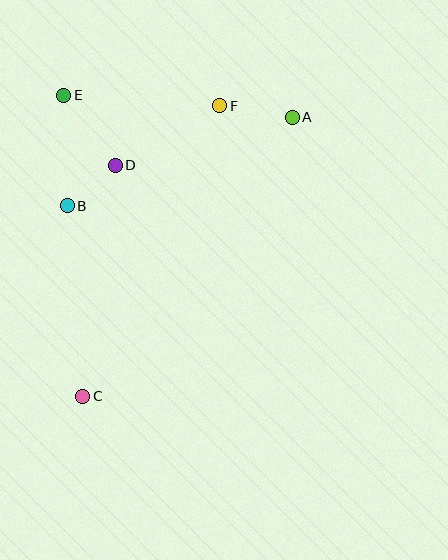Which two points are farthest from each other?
Points A and C are farthest from each other.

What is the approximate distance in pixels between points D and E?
The distance between D and E is approximately 87 pixels.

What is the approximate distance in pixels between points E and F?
The distance between E and F is approximately 157 pixels.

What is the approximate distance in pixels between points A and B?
The distance between A and B is approximately 242 pixels.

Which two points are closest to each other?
Points B and D are closest to each other.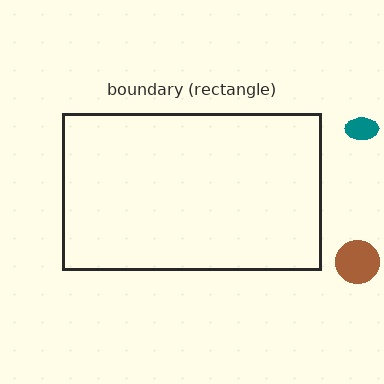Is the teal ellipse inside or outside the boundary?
Outside.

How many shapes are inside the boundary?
0 inside, 2 outside.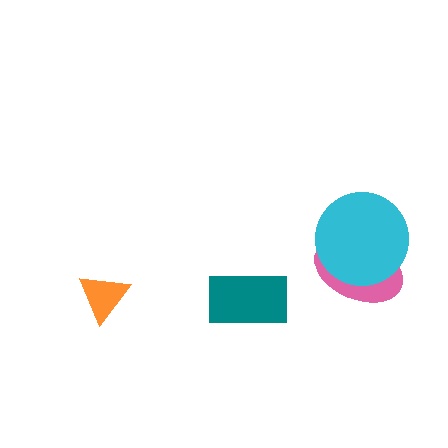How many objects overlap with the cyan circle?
1 object overlaps with the cyan circle.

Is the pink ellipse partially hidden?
Yes, it is partially covered by another shape.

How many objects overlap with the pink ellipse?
1 object overlaps with the pink ellipse.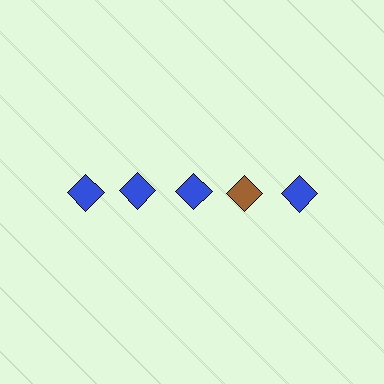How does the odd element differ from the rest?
It has a different color: brown instead of blue.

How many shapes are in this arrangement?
There are 5 shapes arranged in a grid pattern.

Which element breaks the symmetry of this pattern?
The brown diamond in the top row, second from right column breaks the symmetry. All other shapes are blue diamonds.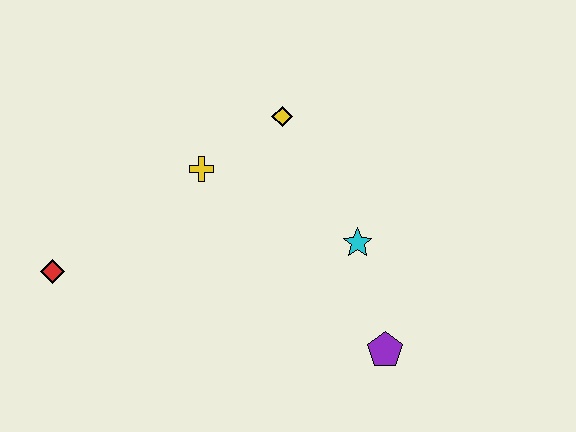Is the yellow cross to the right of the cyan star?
No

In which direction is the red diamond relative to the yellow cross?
The red diamond is to the left of the yellow cross.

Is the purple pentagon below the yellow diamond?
Yes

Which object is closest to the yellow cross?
The yellow diamond is closest to the yellow cross.